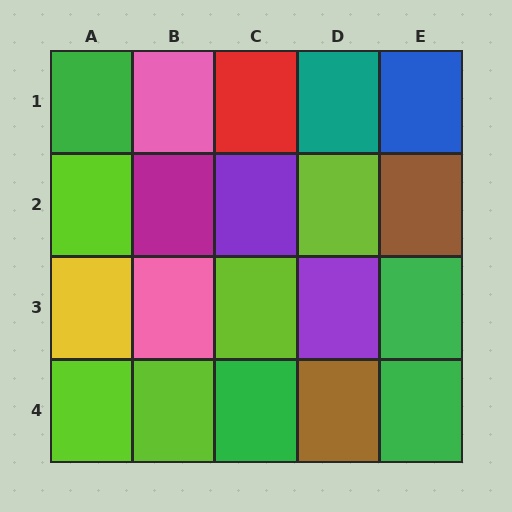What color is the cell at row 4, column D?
Brown.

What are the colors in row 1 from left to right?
Green, pink, red, teal, blue.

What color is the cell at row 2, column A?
Lime.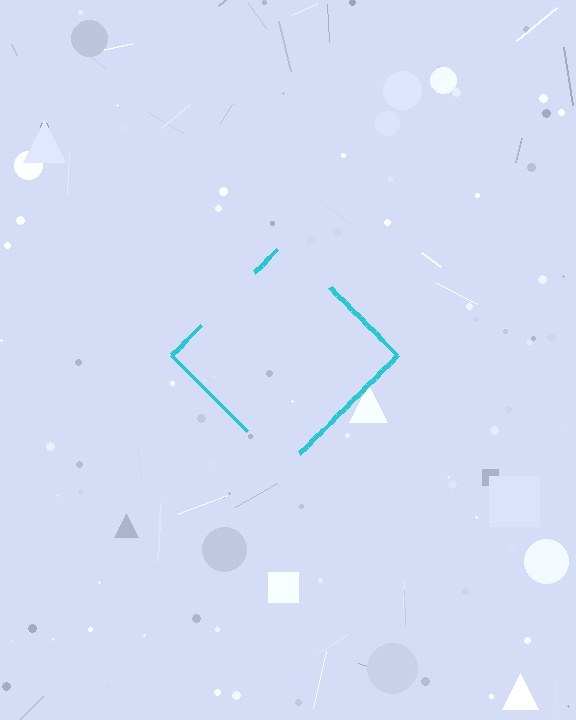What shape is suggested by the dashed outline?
The dashed outline suggests a diamond.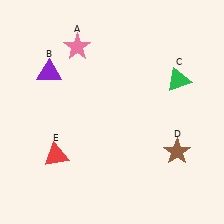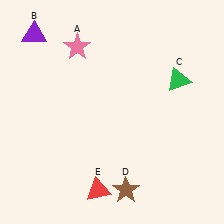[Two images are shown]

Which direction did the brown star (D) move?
The brown star (D) moved left.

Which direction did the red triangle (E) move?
The red triangle (E) moved right.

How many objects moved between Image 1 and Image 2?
3 objects moved between the two images.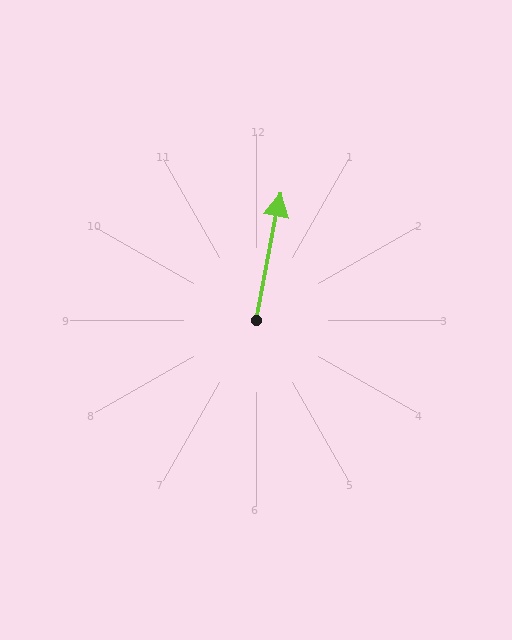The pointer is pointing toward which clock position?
Roughly 12 o'clock.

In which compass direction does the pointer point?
North.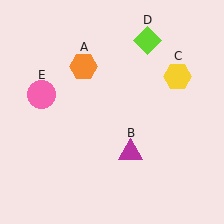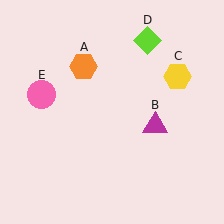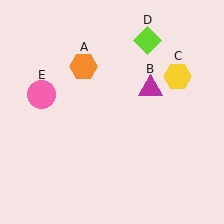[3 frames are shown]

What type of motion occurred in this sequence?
The magenta triangle (object B) rotated counterclockwise around the center of the scene.